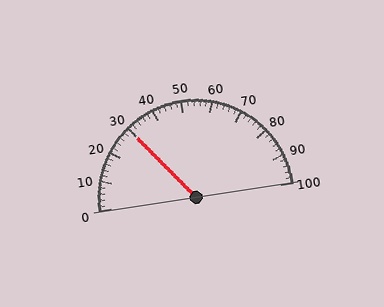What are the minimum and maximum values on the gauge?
The gauge ranges from 0 to 100.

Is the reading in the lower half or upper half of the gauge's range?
The reading is in the lower half of the range (0 to 100).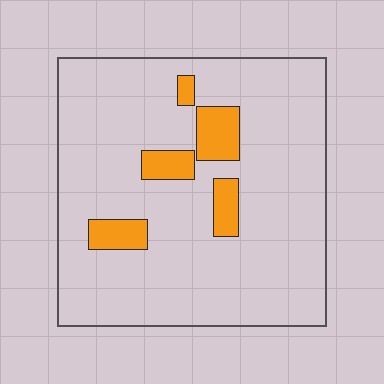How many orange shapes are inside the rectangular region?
5.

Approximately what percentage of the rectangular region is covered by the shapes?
Approximately 10%.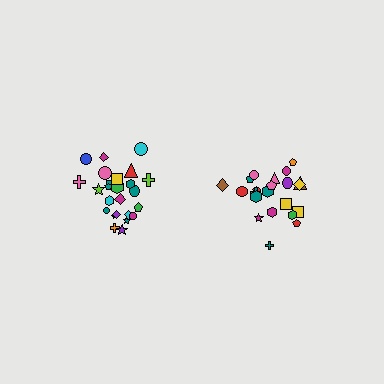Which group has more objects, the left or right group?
The left group.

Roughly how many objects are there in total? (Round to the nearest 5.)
Roughly 45 objects in total.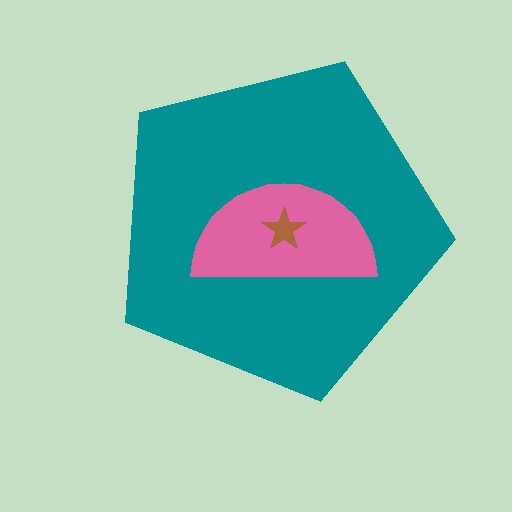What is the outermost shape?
The teal pentagon.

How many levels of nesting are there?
3.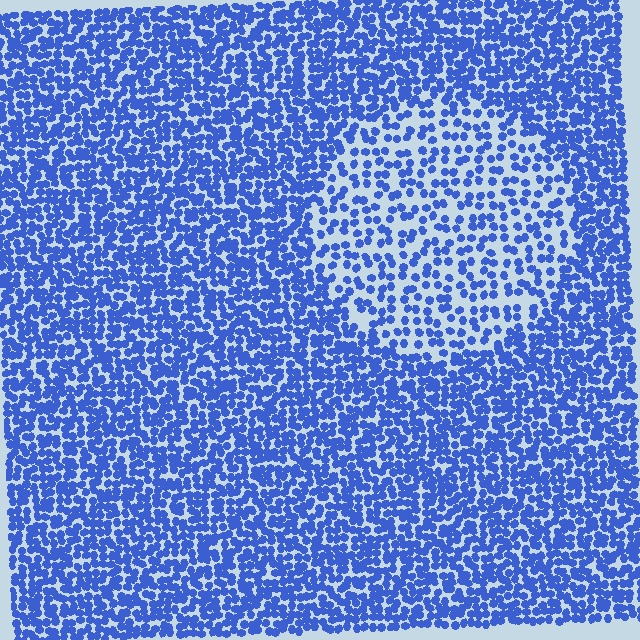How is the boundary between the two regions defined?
The boundary is defined by a change in element density (approximately 2.0x ratio). All elements are the same color, size, and shape.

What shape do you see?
I see a circle.